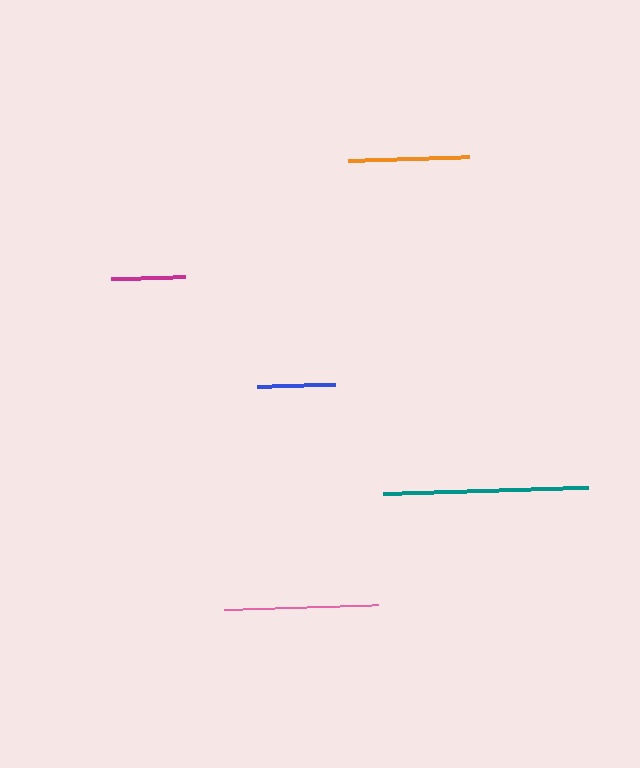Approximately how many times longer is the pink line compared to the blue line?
The pink line is approximately 2.0 times the length of the blue line.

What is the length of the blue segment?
The blue segment is approximately 78 pixels long.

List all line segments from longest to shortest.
From longest to shortest: teal, pink, orange, blue, magenta.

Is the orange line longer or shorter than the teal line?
The teal line is longer than the orange line.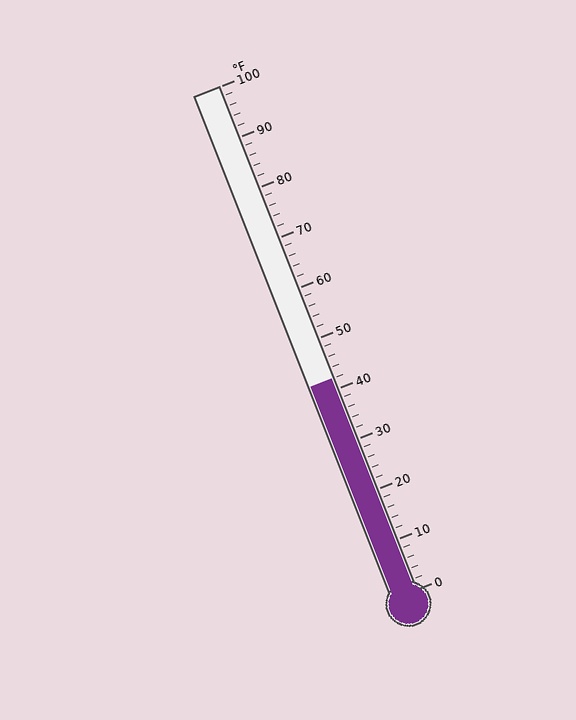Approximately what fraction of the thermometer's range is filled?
The thermometer is filled to approximately 40% of its range.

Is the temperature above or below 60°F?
The temperature is below 60°F.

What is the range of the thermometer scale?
The thermometer scale ranges from 0°F to 100°F.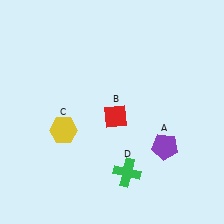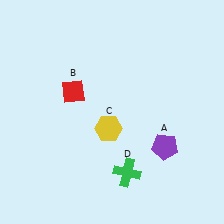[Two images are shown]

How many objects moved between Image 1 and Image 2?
2 objects moved between the two images.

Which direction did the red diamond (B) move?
The red diamond (B) moved left.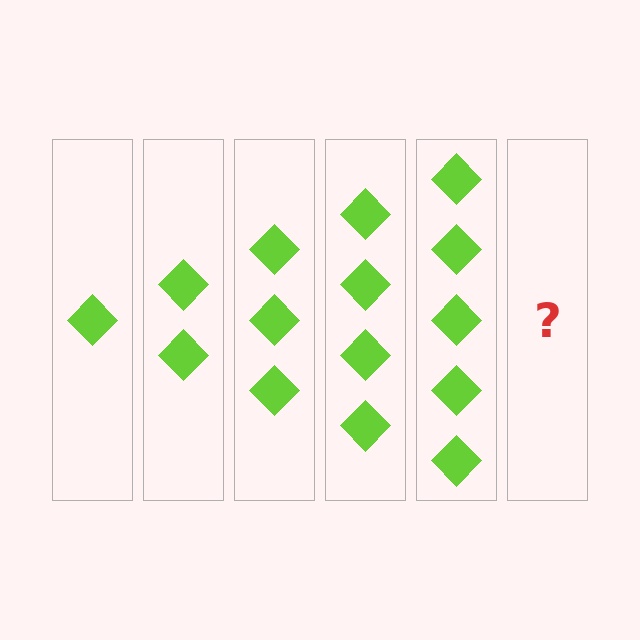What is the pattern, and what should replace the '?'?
The pattern is that each step adds one more diamond. The '?' should be 6 diamonds.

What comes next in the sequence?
The next element should be 6 diamonds.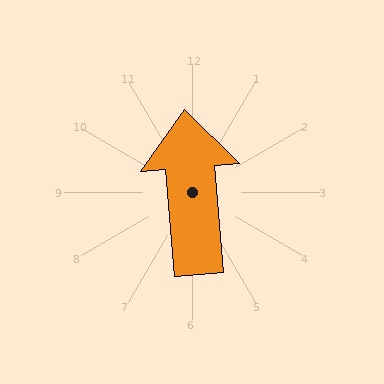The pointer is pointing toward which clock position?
Roughly 12 o'clock.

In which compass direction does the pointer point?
North.